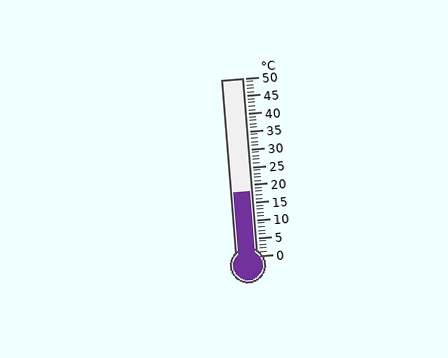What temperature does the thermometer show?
The thermometer shows approximately 18°C.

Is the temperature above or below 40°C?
The temperature is below 40°C.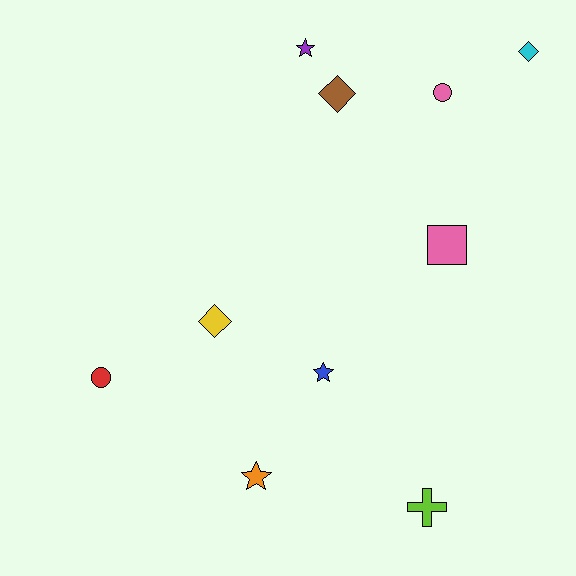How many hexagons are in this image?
There are no hexagons.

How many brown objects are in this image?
There is 1 brown object.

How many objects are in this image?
There are 10 objects.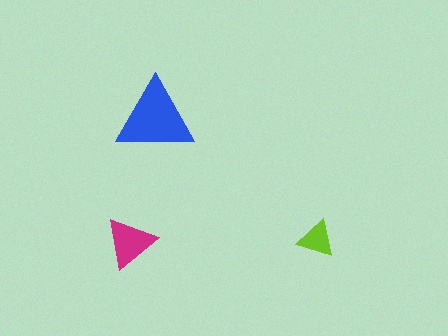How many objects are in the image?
There are 3 objects in the image.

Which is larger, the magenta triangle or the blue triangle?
The blue one.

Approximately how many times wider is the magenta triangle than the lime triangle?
About 1.5 times wider.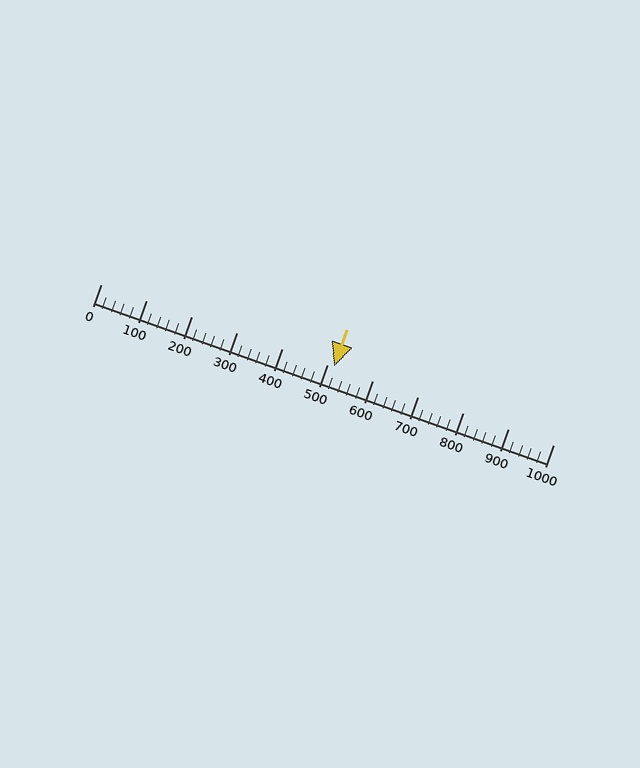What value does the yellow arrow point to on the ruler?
The yellow arrow points to approximately 515.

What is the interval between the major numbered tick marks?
The major tick marks are spaced 100 units apart.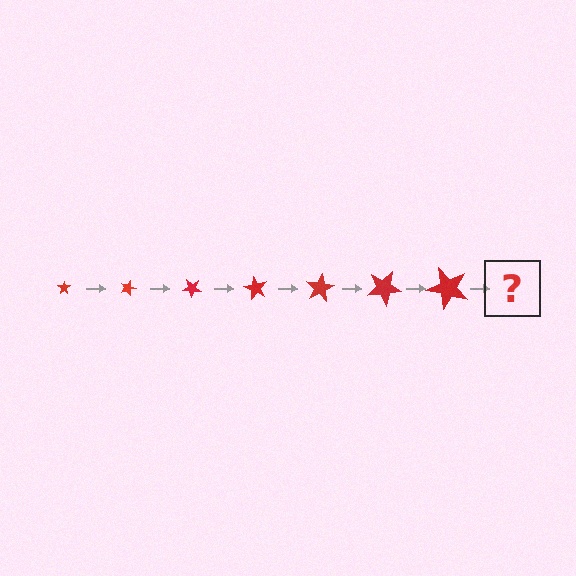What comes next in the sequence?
The next element should be a star, larger than the previous one and rotated 140 degrees from the start.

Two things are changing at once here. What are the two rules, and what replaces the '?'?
The two rules are that the star grows larger each step and it rotates 20 degrees each step. The '?' should be a star, larger than the previous one and rotated 140 degrees from the start.